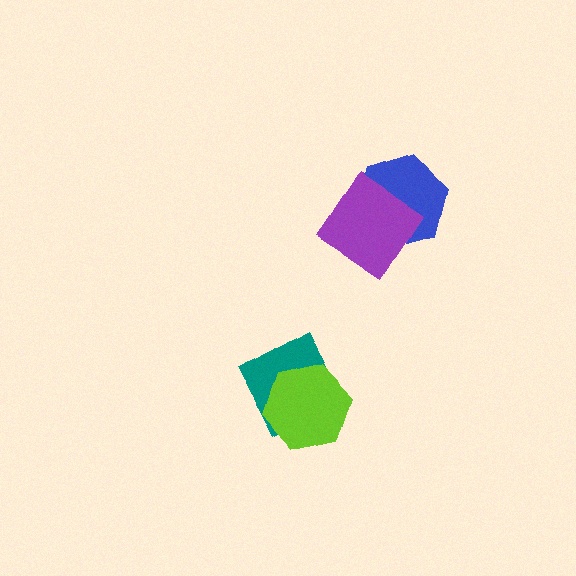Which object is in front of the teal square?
The lime hexagon is in front of the teal square.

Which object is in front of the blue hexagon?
The purple diamond is in front of the blue hexagon.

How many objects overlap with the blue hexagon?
1 object overlaps with the blue hexagon.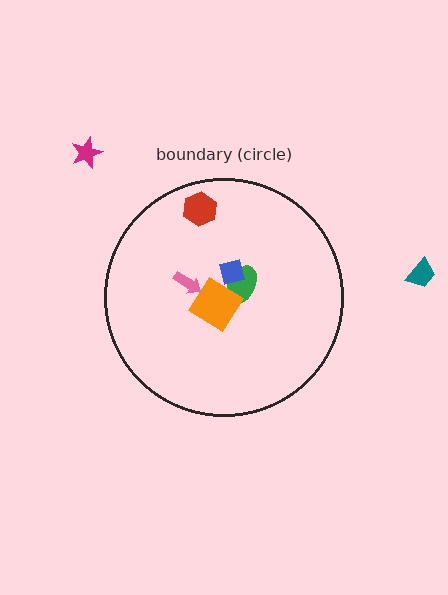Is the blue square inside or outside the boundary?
Inside.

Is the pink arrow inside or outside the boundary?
Inside.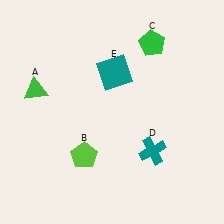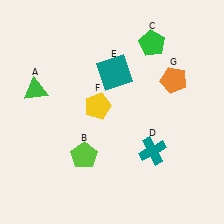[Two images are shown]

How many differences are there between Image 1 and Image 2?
There are 2 differences between the two images.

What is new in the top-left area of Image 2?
A yellow pentagon (F) was added in the top-left area of Image 2.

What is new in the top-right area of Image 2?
An orange pentagon (G) was added in the top-right area of Image 2.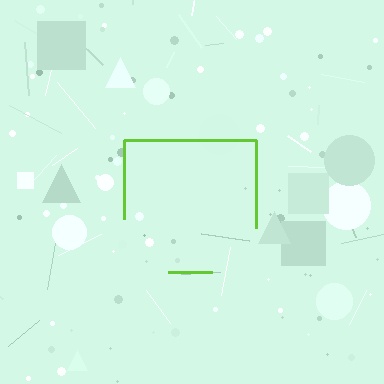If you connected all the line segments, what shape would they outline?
They would outline a square.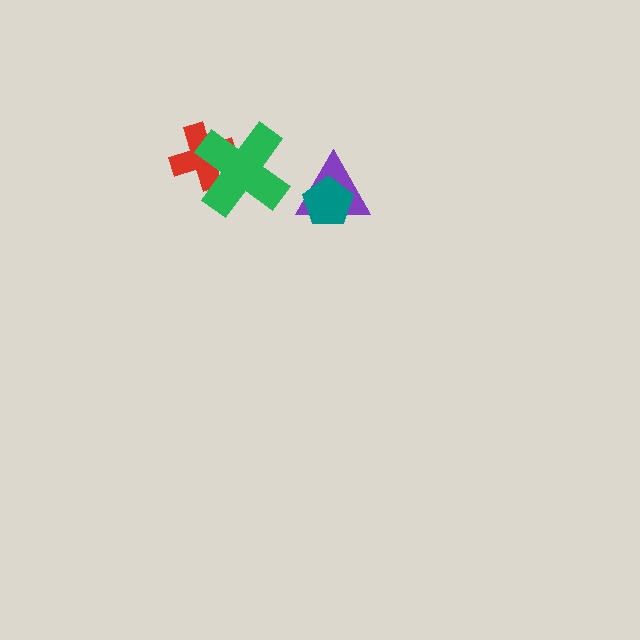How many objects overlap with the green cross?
1 object overlaps with the green cross.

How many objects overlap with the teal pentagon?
1 object overlaps with the teal pentagon.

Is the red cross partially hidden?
Yes, it is partially covered by another shape.